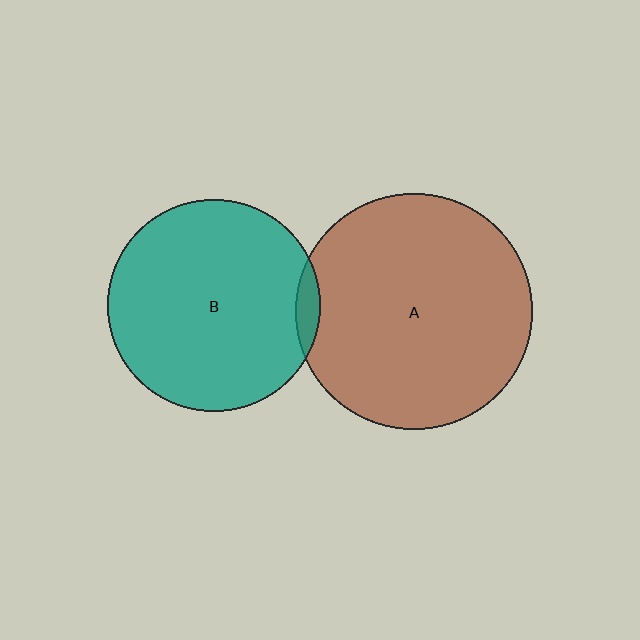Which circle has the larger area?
Circle A (brown).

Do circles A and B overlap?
Yes.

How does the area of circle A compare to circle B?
Approximately 1.2 times.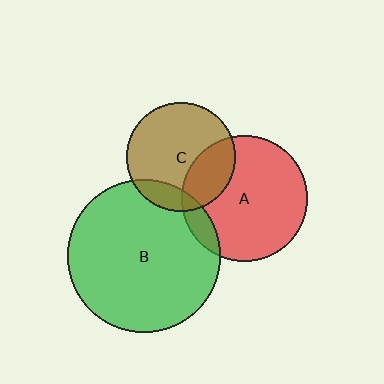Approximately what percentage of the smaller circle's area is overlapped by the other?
Approximately 15%.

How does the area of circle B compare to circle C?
Approximately 2.0 times.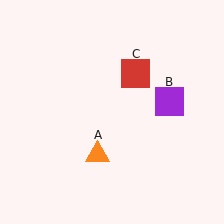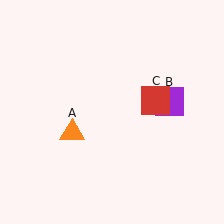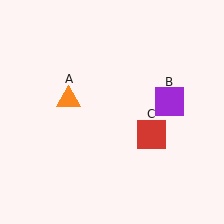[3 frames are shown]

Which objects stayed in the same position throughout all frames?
Purple square (object B) remained stationary.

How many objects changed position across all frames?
2 objects changed position: orange triangle (object A), red square (object C).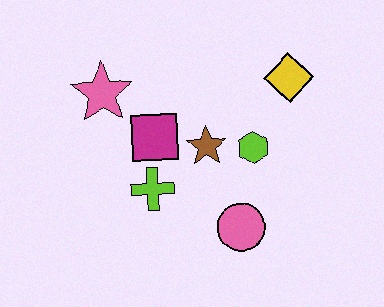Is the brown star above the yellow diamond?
No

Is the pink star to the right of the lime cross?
No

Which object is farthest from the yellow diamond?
The pink star is farthest from the yellow diamond.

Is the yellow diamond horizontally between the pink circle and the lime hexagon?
No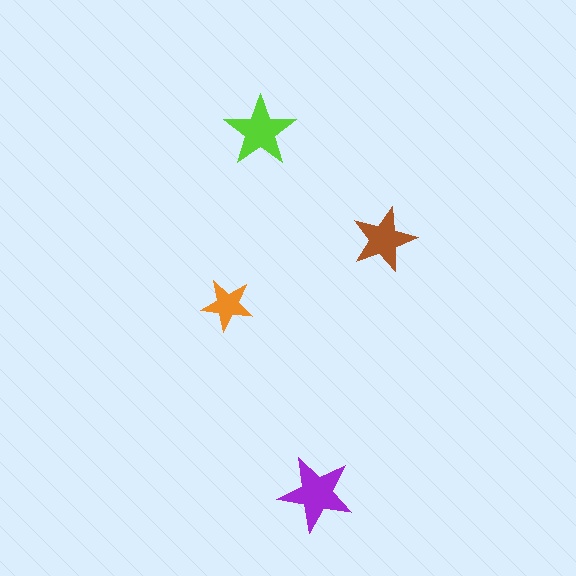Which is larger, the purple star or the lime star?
The purple one.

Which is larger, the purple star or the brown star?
The purple one.